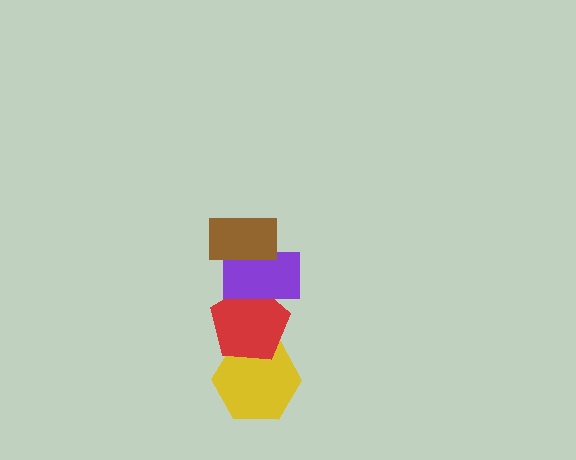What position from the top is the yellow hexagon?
The yellow hexagon is 4th from the top.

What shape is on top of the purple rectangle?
The brown rectangle is on top of the purple rectangle.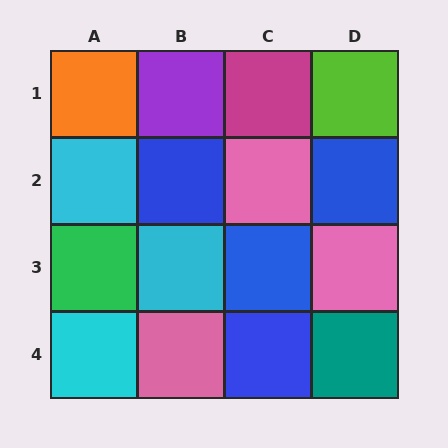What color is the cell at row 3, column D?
Pink.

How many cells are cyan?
3 cells are cyan.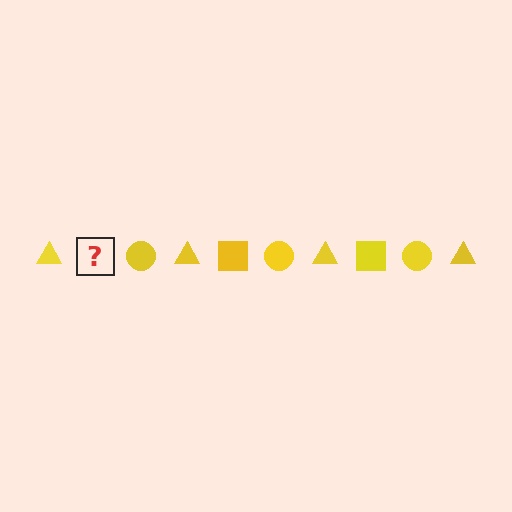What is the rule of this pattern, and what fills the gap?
The rule is that the pattern cycles through triangle, square, circle shapes in yellow. The gap should be filled with a yellow square.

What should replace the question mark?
The question mark should be replaced with a yellow square.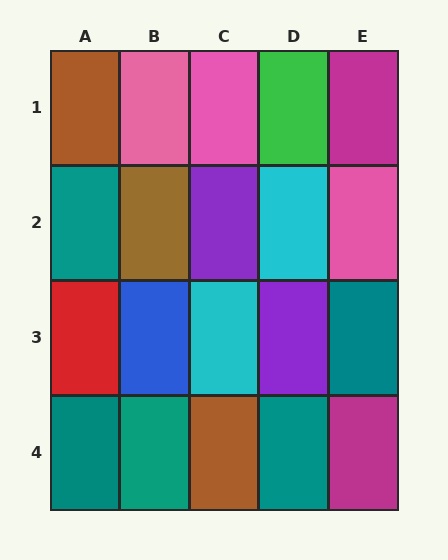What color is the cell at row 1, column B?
Pink.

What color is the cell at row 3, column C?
Cyan.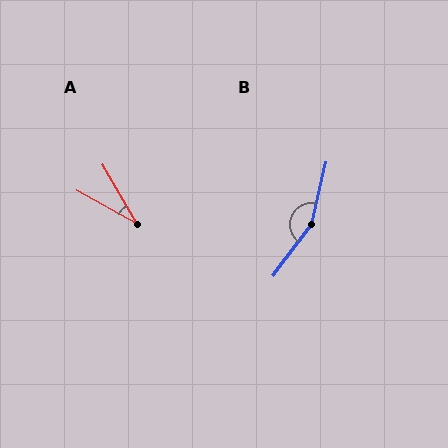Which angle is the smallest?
A, at approximately 31 degrees.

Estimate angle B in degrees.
Approximately 156 degrees.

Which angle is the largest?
B, at approximately 156 degrees.